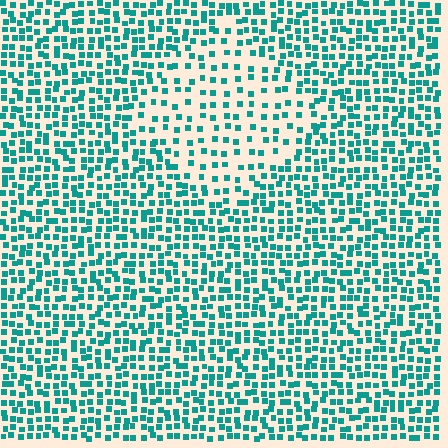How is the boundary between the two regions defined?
The boundary is defined by a change in element density (approximately 2.0x ratio). All elements are the same color, size, and shape.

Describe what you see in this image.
The image contains small teal elements arranged at two different densities. A diamond-shaped region is visible where the elements are less densely packed than the surrounding area.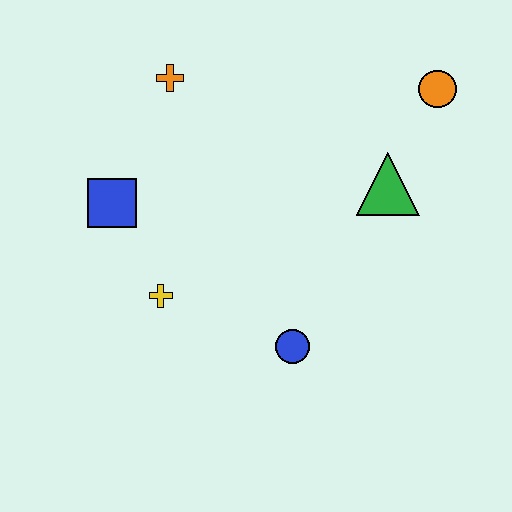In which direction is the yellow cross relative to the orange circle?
The yellow cross is to the left of the orange circle.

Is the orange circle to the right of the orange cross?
Yes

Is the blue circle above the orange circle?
No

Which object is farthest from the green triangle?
The blue square is farthest from the green triangle.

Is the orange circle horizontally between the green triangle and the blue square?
No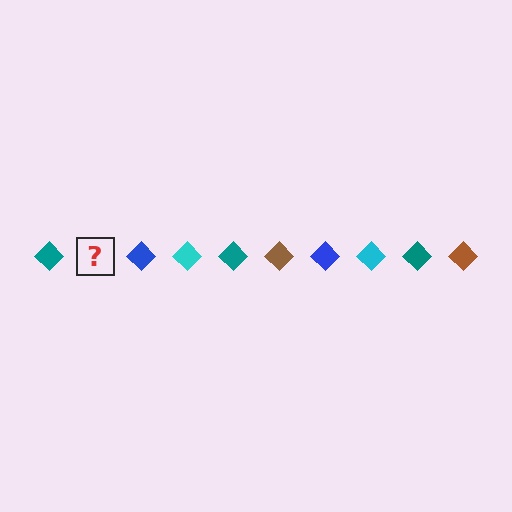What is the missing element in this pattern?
The missing element is a brown diamond.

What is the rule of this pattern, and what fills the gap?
The rule is that the pattern cycles through teal, brown, blue, cyan diamonds. The gap should be filled with a brown diamond.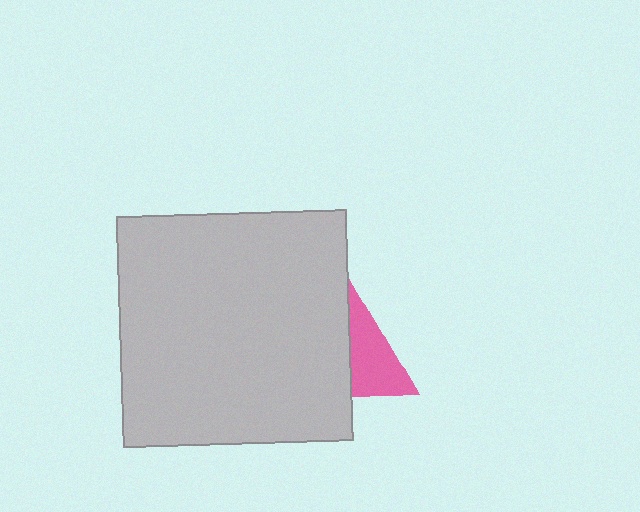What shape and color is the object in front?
The object in front is a light gray square.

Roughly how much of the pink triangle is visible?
About half of it is visible (roughly 50%).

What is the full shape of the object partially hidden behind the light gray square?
The partially hidden object is a pink triangle.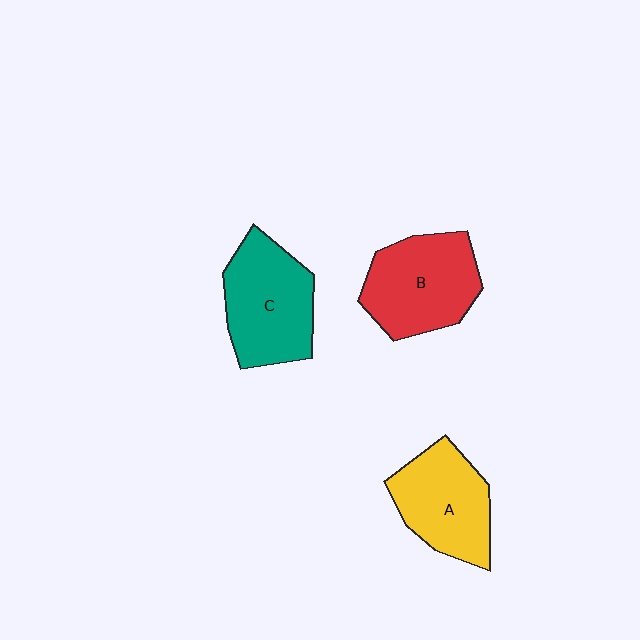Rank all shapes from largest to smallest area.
From largest to smallest: C (teal), B (red), A (yellow).